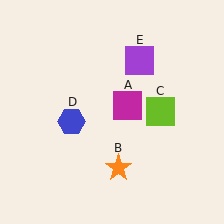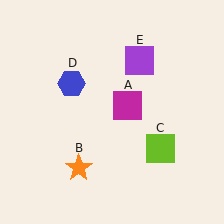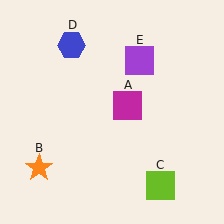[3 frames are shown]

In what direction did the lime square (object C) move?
The lime square (object C) moved down.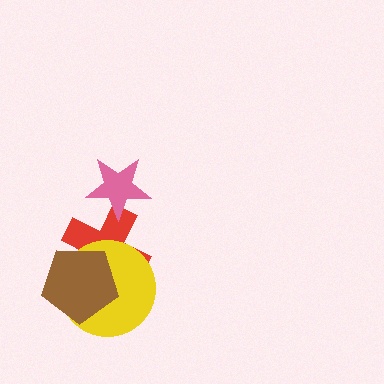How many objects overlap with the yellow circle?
2 objects overlap with the yellow circle.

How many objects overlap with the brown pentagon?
2 objects overlap with the brown pentagon.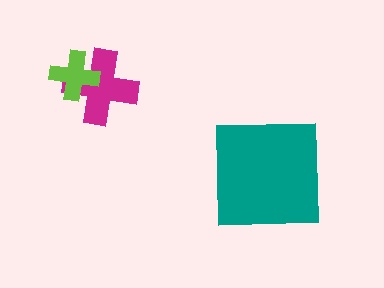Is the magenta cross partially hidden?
Yes, it is partially covered by another shape.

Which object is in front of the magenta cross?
The lime cross is in front of the magenta cross.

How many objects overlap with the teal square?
0 objects overlap with the teal square.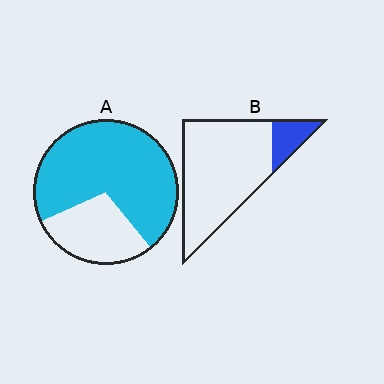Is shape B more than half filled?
No.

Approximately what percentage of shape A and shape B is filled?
A is approximately 70% and B is approximately 15%.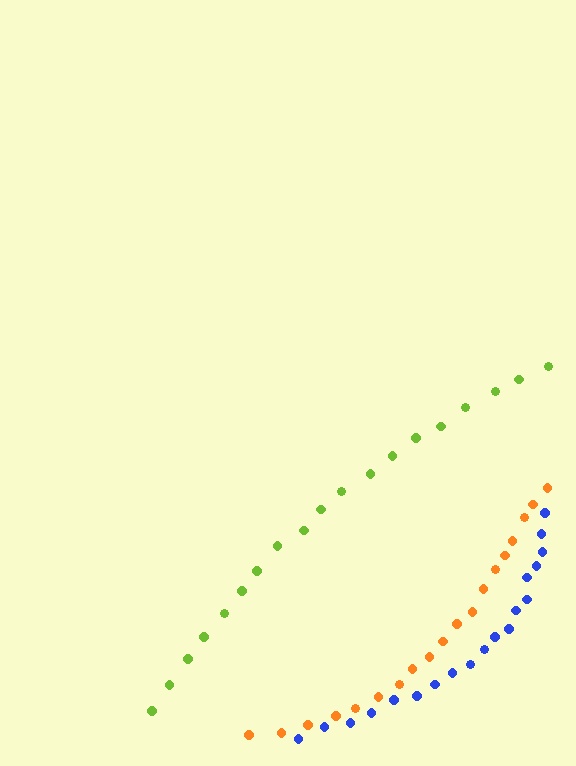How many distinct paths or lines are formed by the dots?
There are 3 distinct paths.